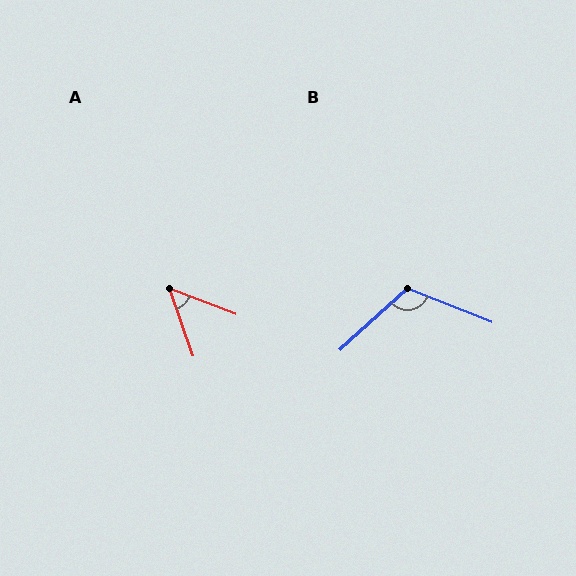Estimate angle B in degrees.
Approximately 116 degrees.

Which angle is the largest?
B, at approximately 116 degrees.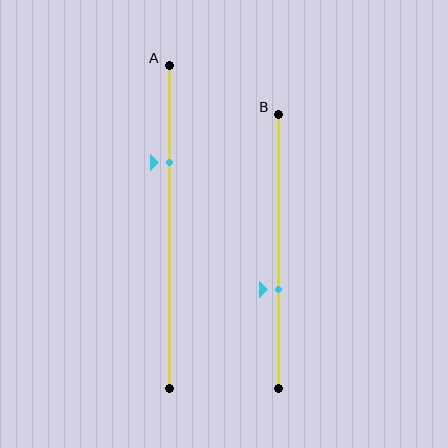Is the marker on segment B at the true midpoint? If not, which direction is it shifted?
No, the marker on segment B is shifted downward by about 14% of the segment length.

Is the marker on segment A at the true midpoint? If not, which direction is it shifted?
No, the marker on segment A is shifted upward by about 20% of the segment length.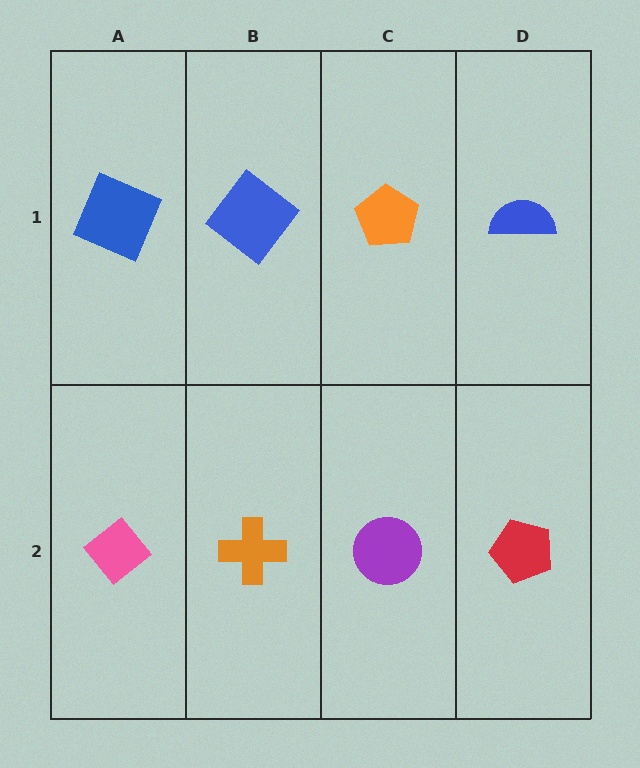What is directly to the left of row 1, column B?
A blue square.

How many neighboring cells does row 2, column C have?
3.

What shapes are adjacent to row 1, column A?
A pink diamond (row 2, column A), a blue diamond (row 1, column B).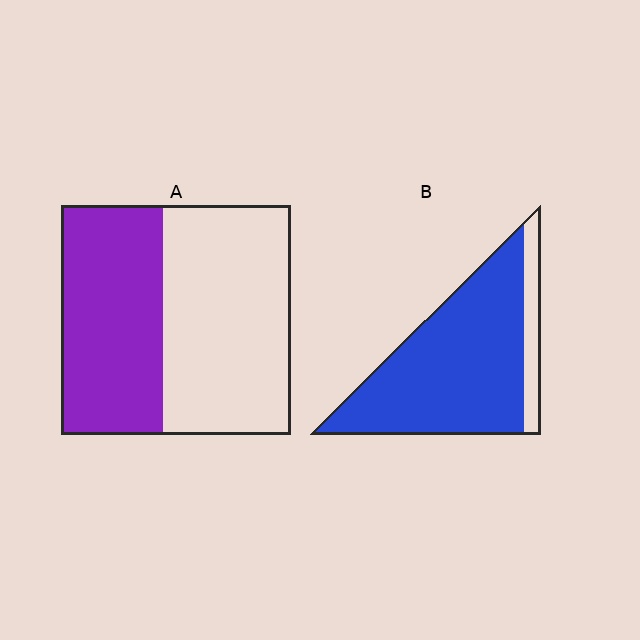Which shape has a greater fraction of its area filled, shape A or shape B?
Shape B.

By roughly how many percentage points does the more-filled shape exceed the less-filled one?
By roughly 40 percentage points (B over A).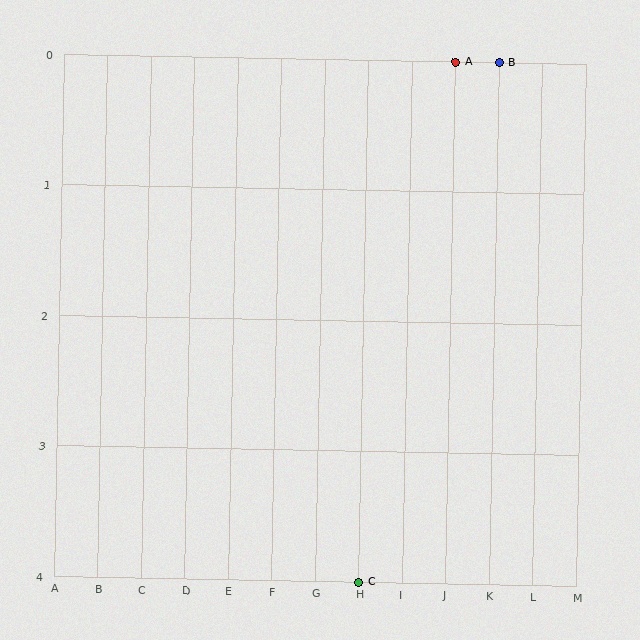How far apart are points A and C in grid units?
Points A and C are 2 columns and 4 rows apart (about 4.5 grid units diagonally).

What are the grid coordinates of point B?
Point B is at grid coordinates (K, 0).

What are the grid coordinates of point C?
Point C is at grid coordinates (H, 4).